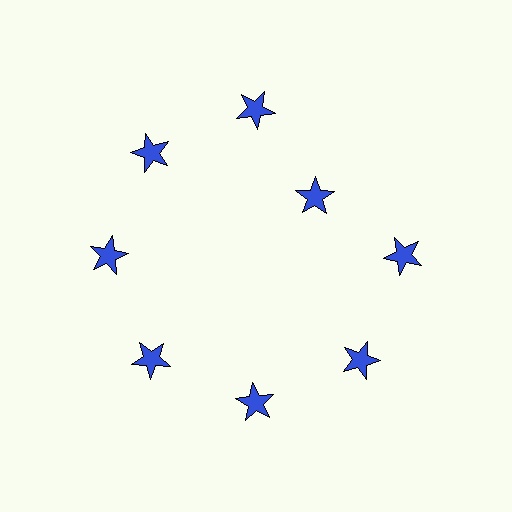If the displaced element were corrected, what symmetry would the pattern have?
It would have 8-fold rotational symmetry — the pattern would map onto itself every 45 degrees.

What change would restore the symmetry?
The symmetry would be restored by moving it outward, back onto the ring so that all 8 stars sit at equal angles and equal distance from the center.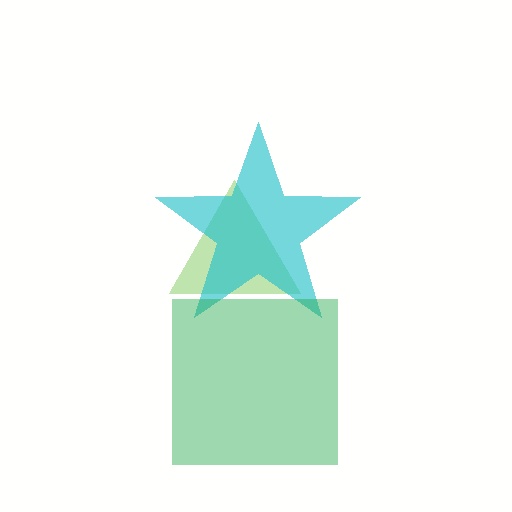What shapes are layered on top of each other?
The layered shapes are: a lime triangle, a cyan star, a green square.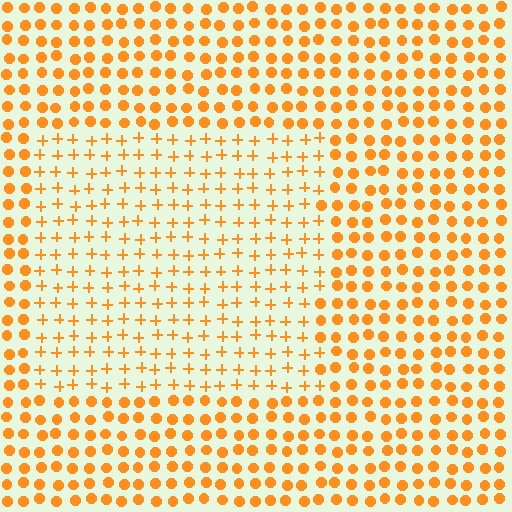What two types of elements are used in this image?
The image uses plus signs inside the rectangle region and circles outside it.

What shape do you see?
I see a rectangle.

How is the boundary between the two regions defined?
The boundary is defined by a change in element shape: plus signs inside vs. circles outside. All elements share the same color and spacing.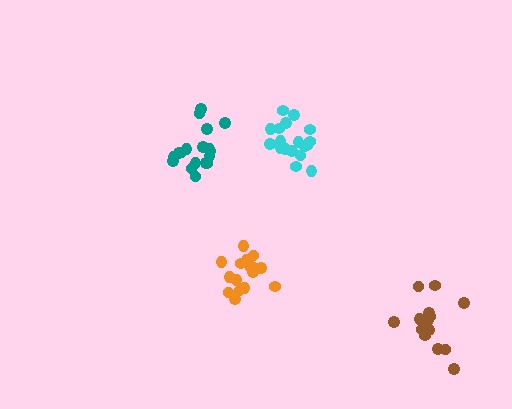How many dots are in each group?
Group 1: 15 dots, Group 2: 16 dots, Group 3: 18 dots, Group 4: 18 dots (67 total).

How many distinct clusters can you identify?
There are 4 distinct clusters.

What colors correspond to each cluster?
The clusters are colored: brown, orange, cyan, teal.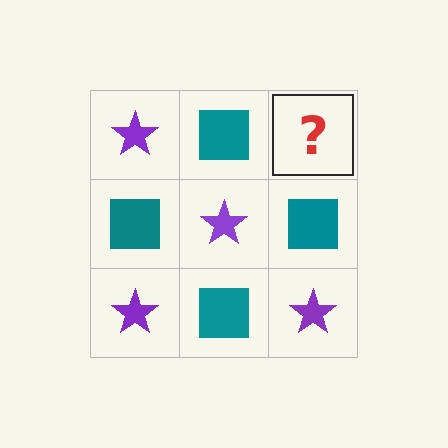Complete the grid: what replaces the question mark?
The question mark should be replaced with a purple star.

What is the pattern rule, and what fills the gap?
The rule is that it alternates purple star and teal square in a checkerboard pattern. The gap should be filled with a purple star.